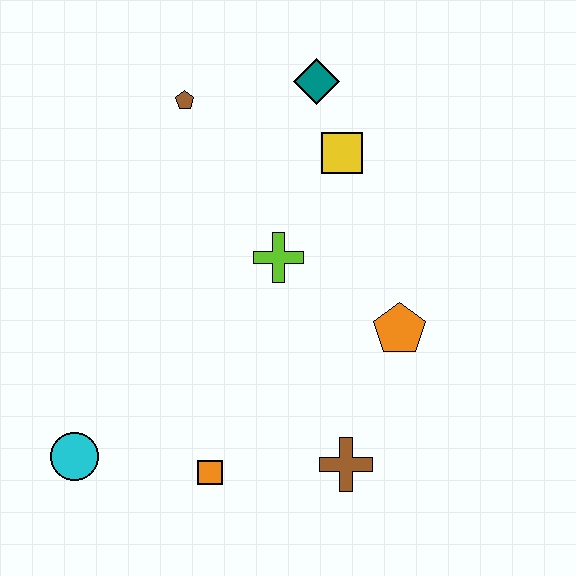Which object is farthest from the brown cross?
The brown pentagon is farthest from the brown cross.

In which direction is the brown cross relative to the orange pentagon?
The brown cross is below the orange pentagon.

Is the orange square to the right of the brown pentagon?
Yes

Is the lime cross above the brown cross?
Yes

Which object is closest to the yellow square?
The teal diamond is closest to the yellow square.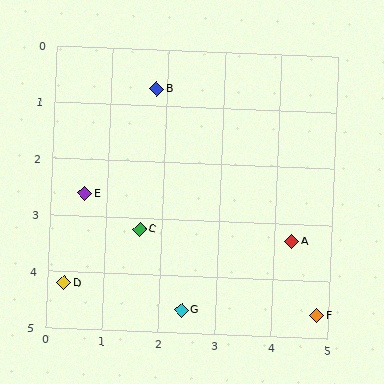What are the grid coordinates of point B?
Point B is at approximately (1.8, 0.7).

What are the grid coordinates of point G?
Point G is at approximately (2.4, 4.6).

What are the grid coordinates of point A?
Point A is at approximately (4.3, 3.3).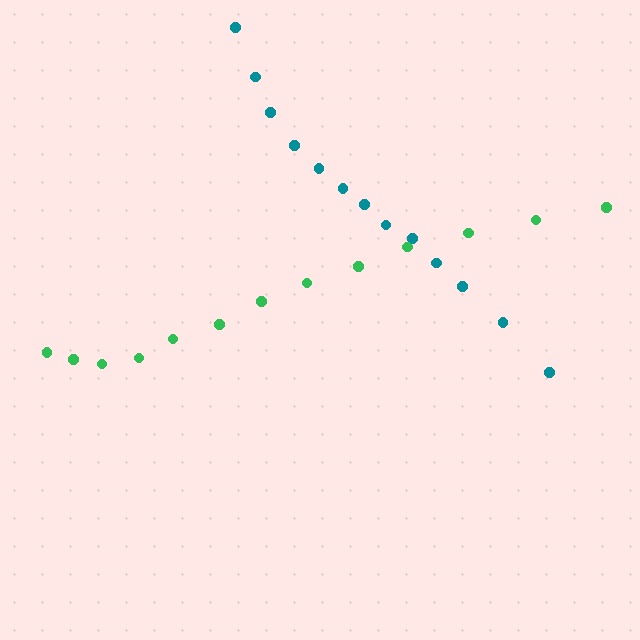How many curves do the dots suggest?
There are 2 distinct paths.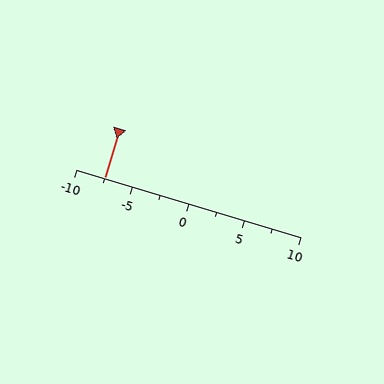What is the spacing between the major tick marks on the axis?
The major ticks are spaced 5 apart.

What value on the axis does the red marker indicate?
The marker indicates approximately -7.5.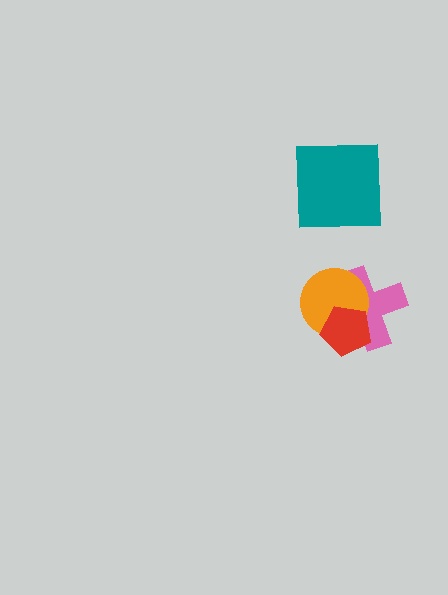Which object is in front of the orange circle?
The red pentagon is in front of the orange circle.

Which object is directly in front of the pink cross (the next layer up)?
The orange circle is directly in front of the pink cross.